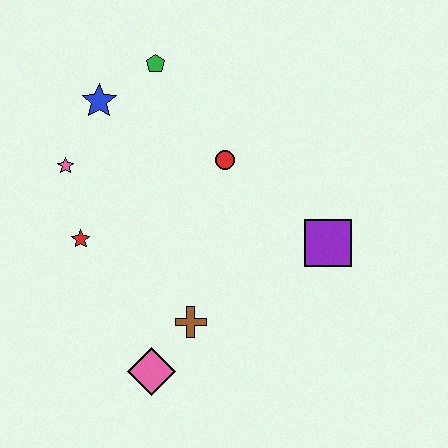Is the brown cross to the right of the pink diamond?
Yes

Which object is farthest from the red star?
The purple square is farthest from the red star.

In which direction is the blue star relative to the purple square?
The blue star is to the left of the purple square.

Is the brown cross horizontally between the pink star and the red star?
No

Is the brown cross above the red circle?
No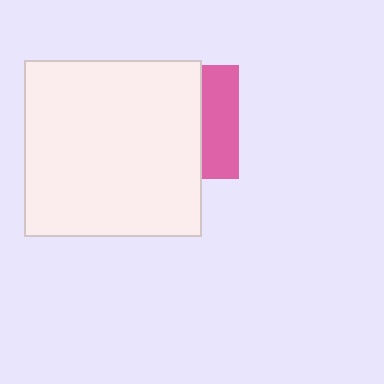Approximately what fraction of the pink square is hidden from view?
Roughly 67% of the pink square is hidden behind the white square.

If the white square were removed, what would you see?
You would see the complete pink square.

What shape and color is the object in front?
The object in front is a white square.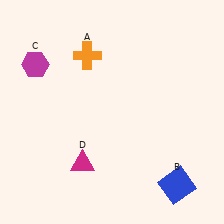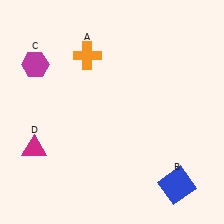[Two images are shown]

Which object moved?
The magenta triangle (D) moved left.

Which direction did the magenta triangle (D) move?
The magenta triangle (D) moved left.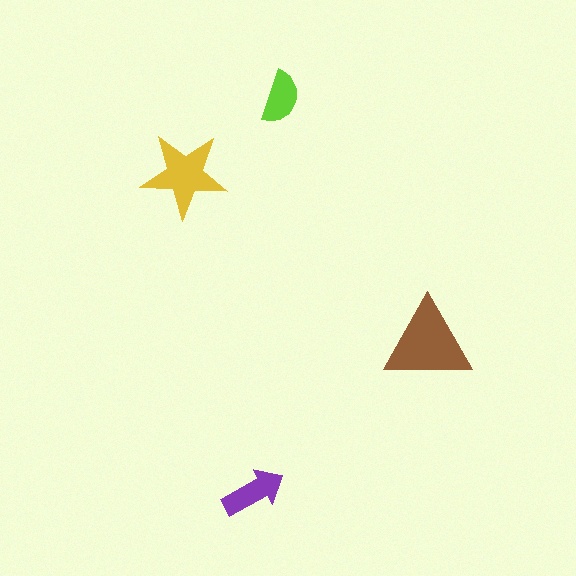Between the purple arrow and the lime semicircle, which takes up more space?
The purple arrow.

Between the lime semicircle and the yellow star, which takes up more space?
The yellow star.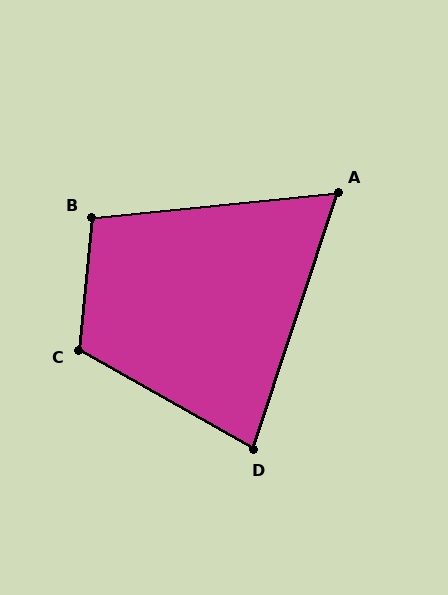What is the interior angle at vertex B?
Approximately 101 degrees (obtuse).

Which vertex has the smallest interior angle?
A, at approximately 66 degrees.